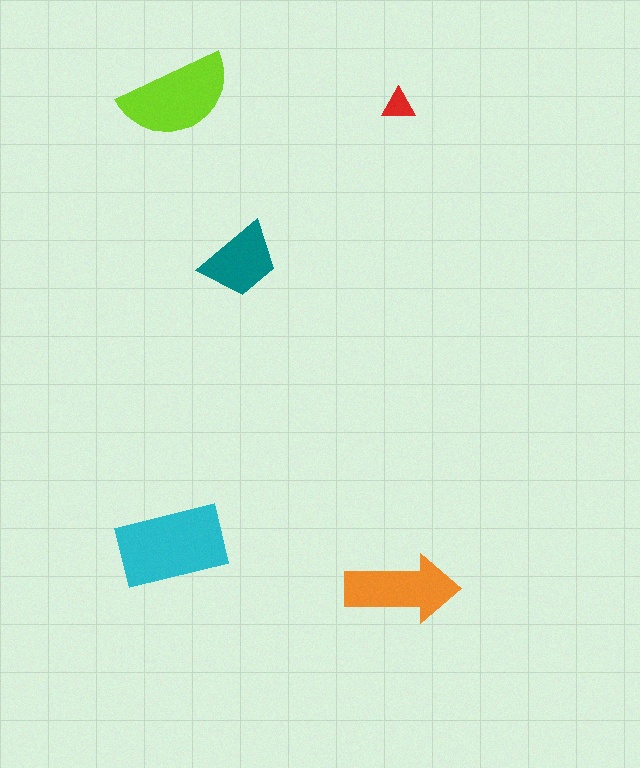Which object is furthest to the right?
The orange arrow is rightmost.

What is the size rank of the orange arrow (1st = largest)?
3rd.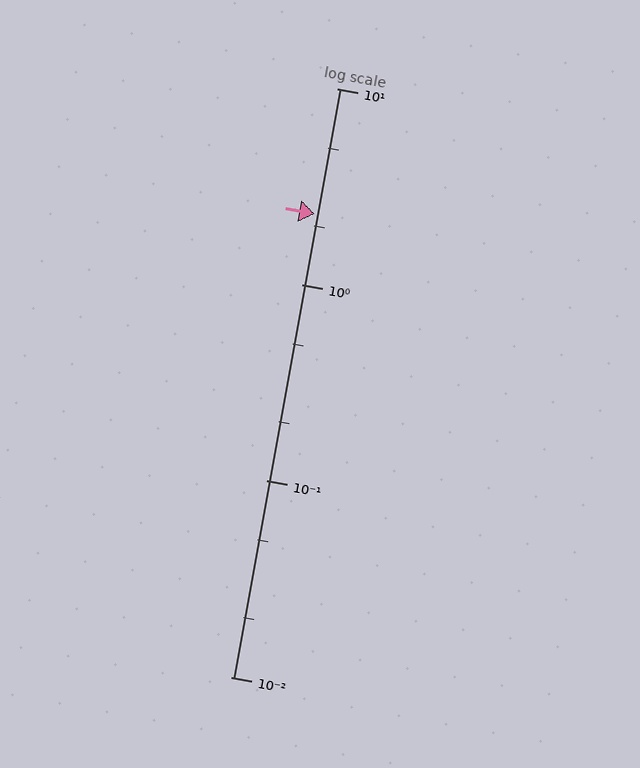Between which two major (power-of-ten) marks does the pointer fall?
The pointer is between 1 and 10.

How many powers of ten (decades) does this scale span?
The scale spans 3 decades, from 0.01 to 10.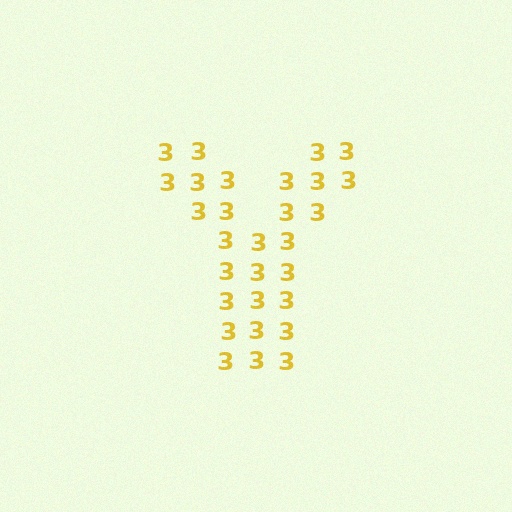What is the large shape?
The large shape is the letter Y.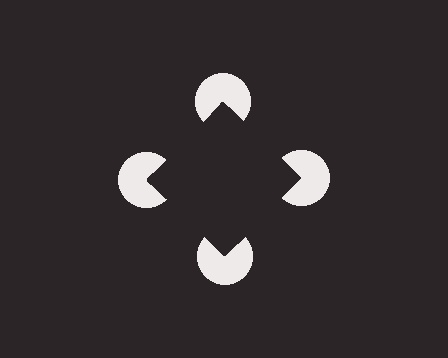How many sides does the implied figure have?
4 sides.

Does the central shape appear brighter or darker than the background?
It typically appears slightly darker than the background, even though no actual brightness change is drawn.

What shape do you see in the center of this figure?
An illusory square — its edges are inferred from the aligned wedge cuts in the pac-man discs, not physically drawn.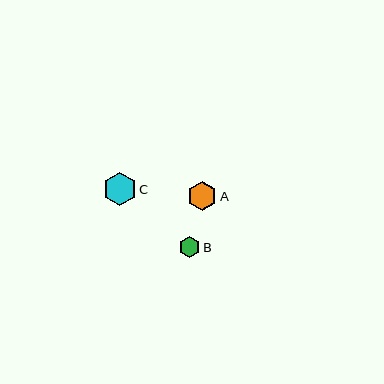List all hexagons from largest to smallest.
From largest to smallest: C, A, B.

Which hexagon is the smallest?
Hexagon B is the smallest with a size of approximately 21 pixels.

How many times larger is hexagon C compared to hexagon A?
Hexagon C is approximately 1.1 times the size of hexagon A.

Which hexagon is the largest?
Hexagon C is the largest with a size of approximately 33 pixels.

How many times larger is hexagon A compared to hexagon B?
Hexagon A is approximately 1.4 times the size of hexagon B.